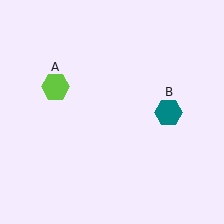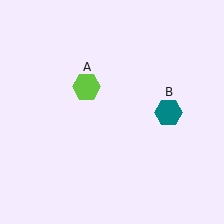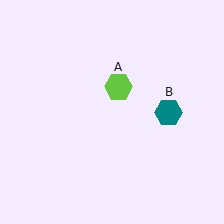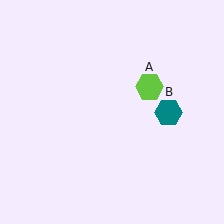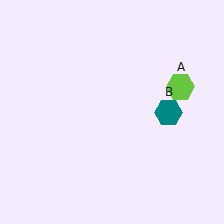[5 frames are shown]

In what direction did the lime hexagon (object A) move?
The lime hexagon (object A) moved right.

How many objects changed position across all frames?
1 object changed position: lime hexagon (object A).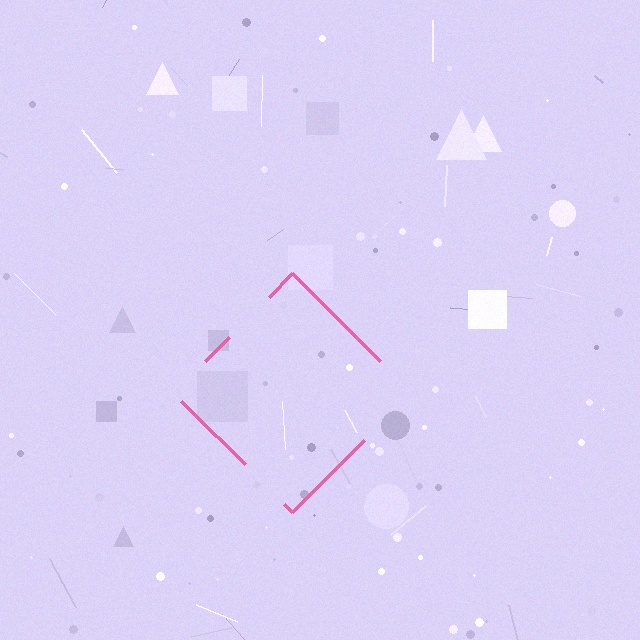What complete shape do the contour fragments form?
The contour fragments form a diamond.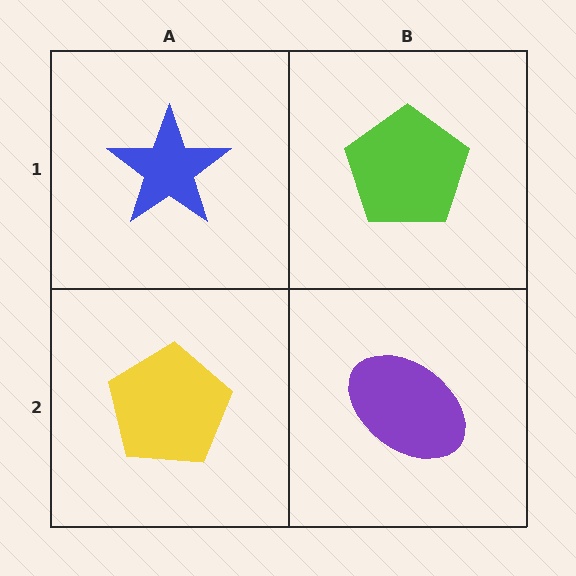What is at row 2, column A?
A yellow pentagon.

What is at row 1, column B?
A lime pentagon.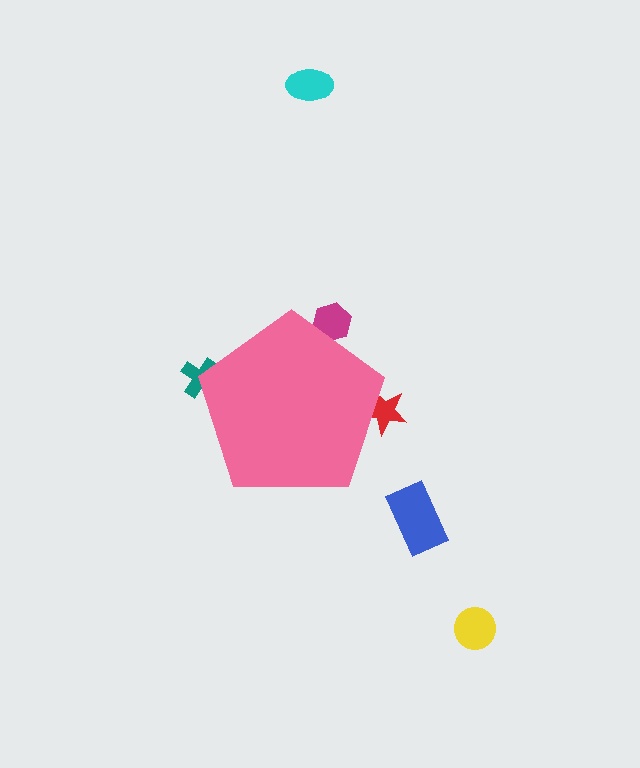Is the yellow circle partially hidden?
No, the yellow circle is fully visible.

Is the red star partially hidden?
Yes, the red star is partially hidden behind the pink pentagon.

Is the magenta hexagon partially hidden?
Yes, the magenta hexagon is partially hidden behind the pink pentagon.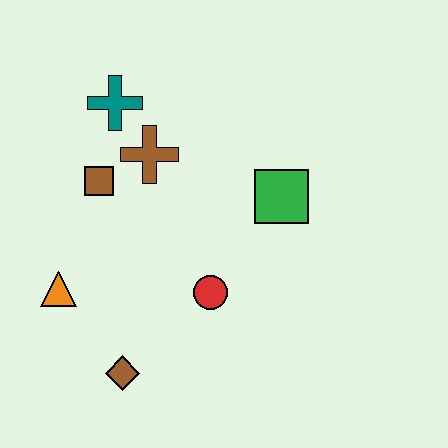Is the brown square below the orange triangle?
No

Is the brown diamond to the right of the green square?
No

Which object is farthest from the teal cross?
The brown diamond is farthest from the teal cross.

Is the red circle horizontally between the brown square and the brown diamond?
No